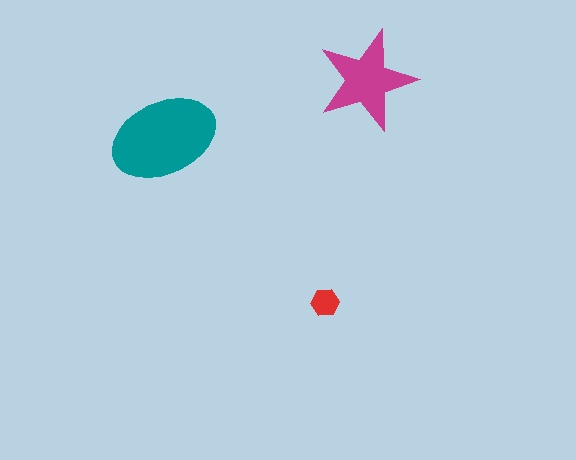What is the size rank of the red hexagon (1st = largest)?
3rd.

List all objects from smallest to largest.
The red hexagon, the magenta star, the teal ellipse.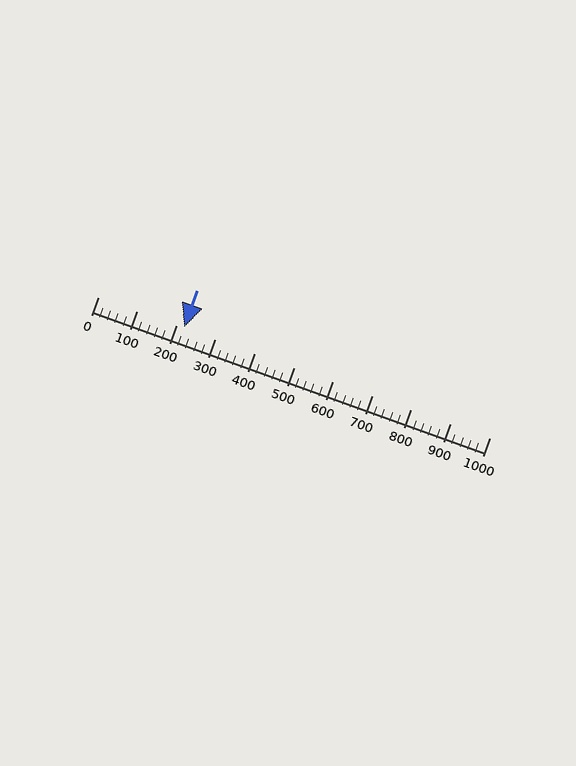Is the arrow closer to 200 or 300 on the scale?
The arrow is closer to 200.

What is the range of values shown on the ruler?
The ruler shows values from 0 to 1000.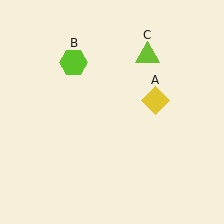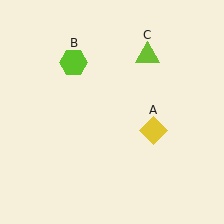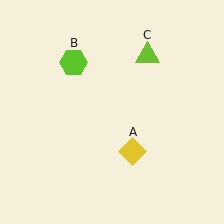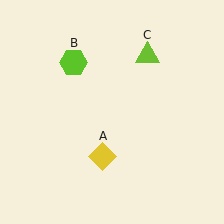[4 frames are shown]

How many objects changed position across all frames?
1 object changed position: yellow diamond (object A).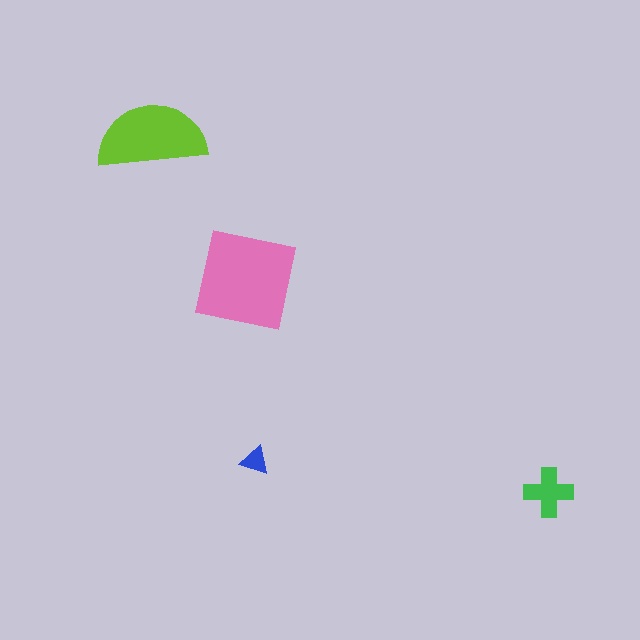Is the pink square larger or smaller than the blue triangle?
Larger.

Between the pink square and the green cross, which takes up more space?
The pink square.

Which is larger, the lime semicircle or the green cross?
The lime semicircle.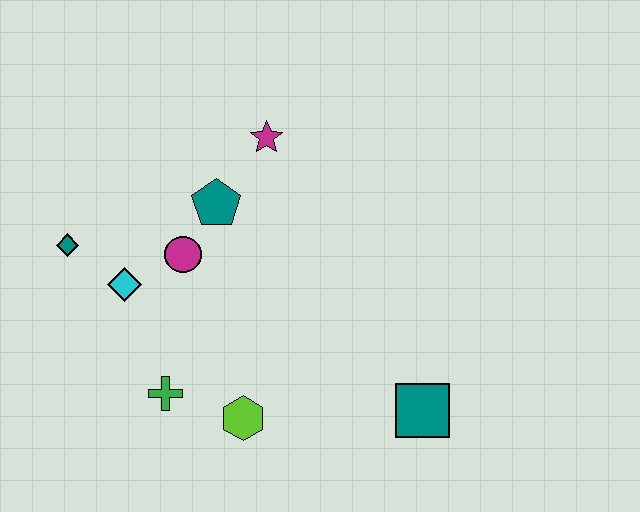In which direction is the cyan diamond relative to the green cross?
The cyan diamond is above the green cross.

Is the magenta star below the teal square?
No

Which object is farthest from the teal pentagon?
The teal square is farthest from the teal pentagon.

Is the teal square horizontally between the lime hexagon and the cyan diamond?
No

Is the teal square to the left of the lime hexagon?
No